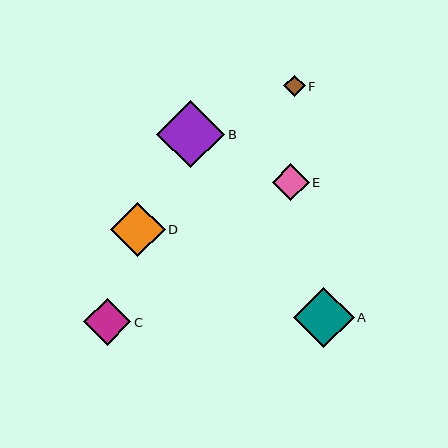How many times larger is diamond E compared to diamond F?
Diamond E is approximately 1.8 times the size of diamond F.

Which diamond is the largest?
Diamond B is the largest with a size of approximately 68 pixels.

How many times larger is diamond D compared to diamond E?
Diamond D is approximately 1.5 times the size of diamond E.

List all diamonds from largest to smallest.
From largest to smallest: B, A, D, C, E, F.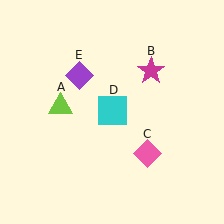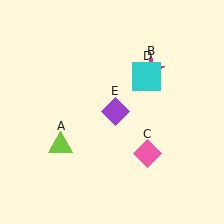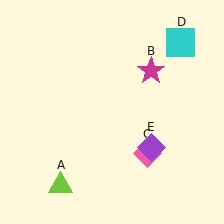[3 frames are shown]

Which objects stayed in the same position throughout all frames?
Magenta star (object B) and pink diamond (object C) remained stationary.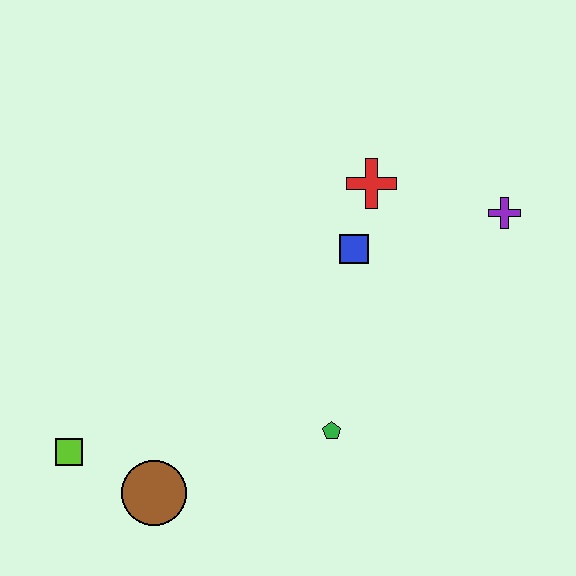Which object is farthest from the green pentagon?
The purple cross is farthest from the green pentagon.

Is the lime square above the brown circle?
Yes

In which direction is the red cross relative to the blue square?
The red cross is above the blue square.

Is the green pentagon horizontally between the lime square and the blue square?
Yes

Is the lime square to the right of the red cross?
No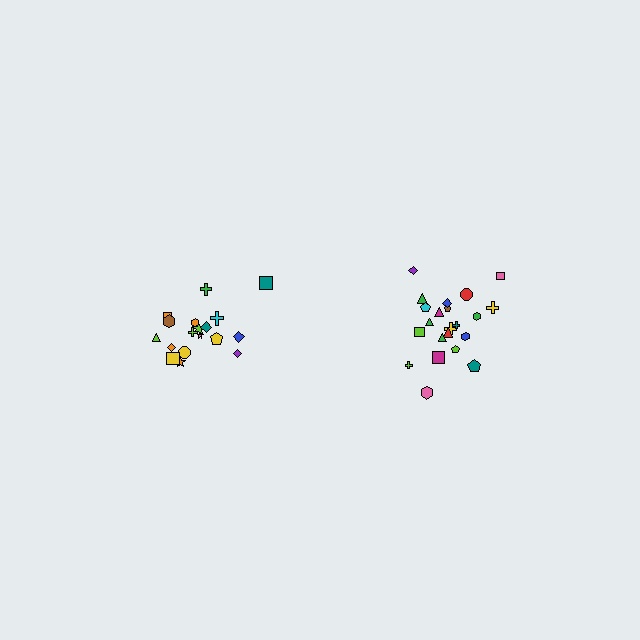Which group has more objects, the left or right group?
The right group.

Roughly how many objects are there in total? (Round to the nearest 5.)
Roughly 40 objects in total.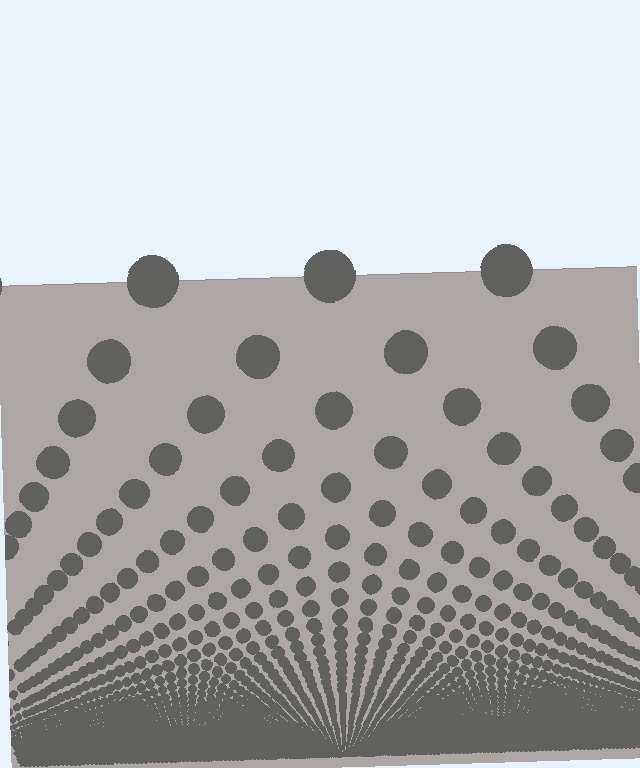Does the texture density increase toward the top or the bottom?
Density increases toward the bottom.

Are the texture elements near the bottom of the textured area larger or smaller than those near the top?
Smaller. The gradient is inverted — elements near the bottom are smaller and denser.